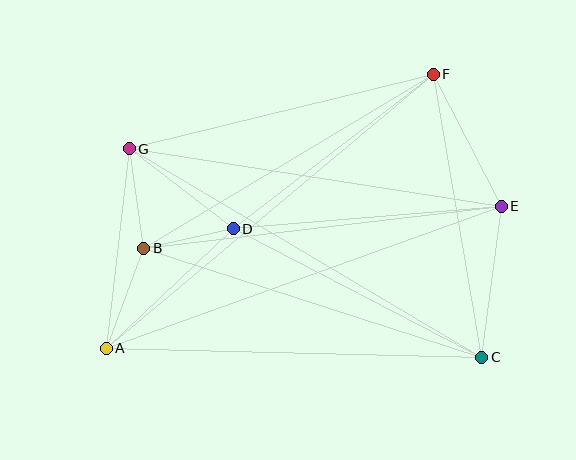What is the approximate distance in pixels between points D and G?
The distance between D and G is approximately 131 pixels.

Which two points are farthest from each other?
Points A and F are farthest from each other.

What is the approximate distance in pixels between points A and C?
The distance between A and C is approximately 376 pixels.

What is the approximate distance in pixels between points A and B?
The distance between A and B is approximately 107 pixels.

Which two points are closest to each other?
Points B and D are closest to each other.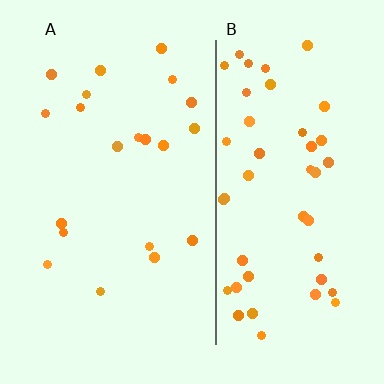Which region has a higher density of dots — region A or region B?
B (the right).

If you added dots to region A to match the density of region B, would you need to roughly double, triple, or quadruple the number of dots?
Approximately double.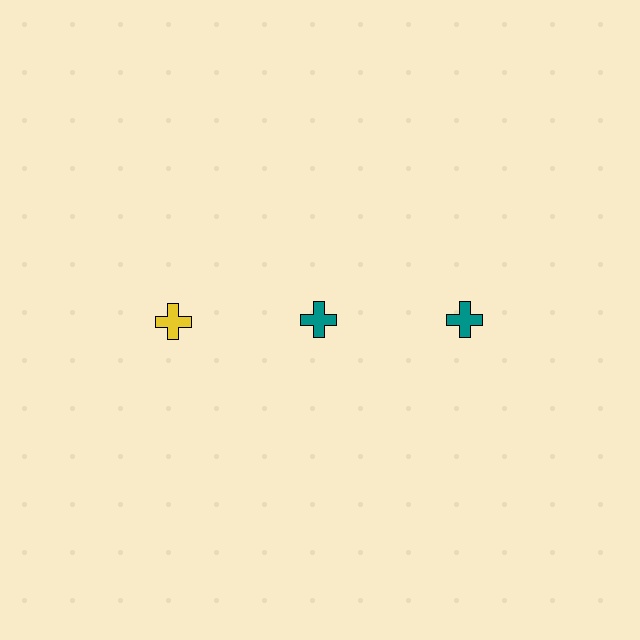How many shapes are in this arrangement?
There are 3 shapes arranged in a grid pattern.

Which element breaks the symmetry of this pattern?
The yellow cross in the top row, leftmost column breaks the symmetry. All other shapes are teal crosses.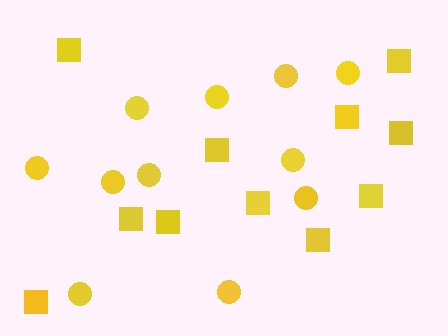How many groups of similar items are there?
There are 2 groups: one group of circles (11) and one group of squares (11).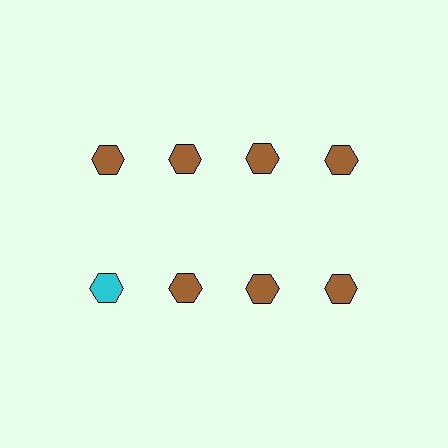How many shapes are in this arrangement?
There are 8 shapes arranged in a grid pattern.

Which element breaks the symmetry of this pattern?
The cyan hexagon in the second row, leftmost column breaks the symmetry. All other shapes are brown hexagons.